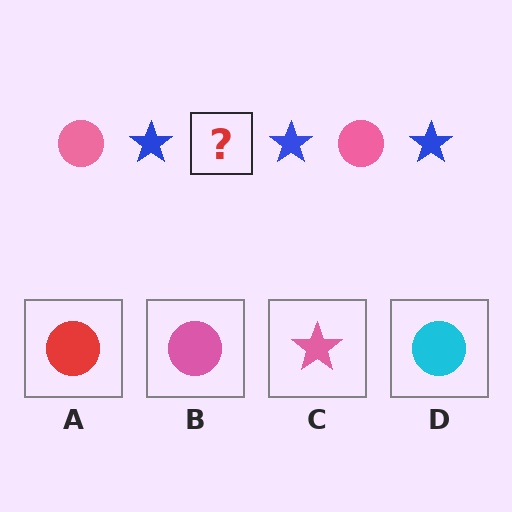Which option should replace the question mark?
Option B.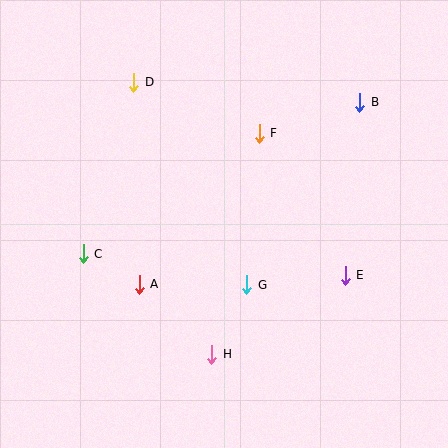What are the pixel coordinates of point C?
Point C is at (83, 254).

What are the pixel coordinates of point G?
Point G is at (247, 285).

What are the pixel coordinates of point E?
Point E is at (345, 275).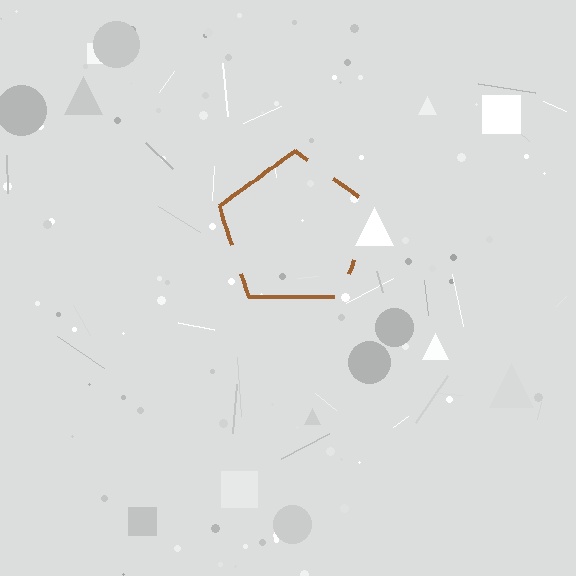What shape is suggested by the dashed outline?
The dashed outline suggests a pentagon.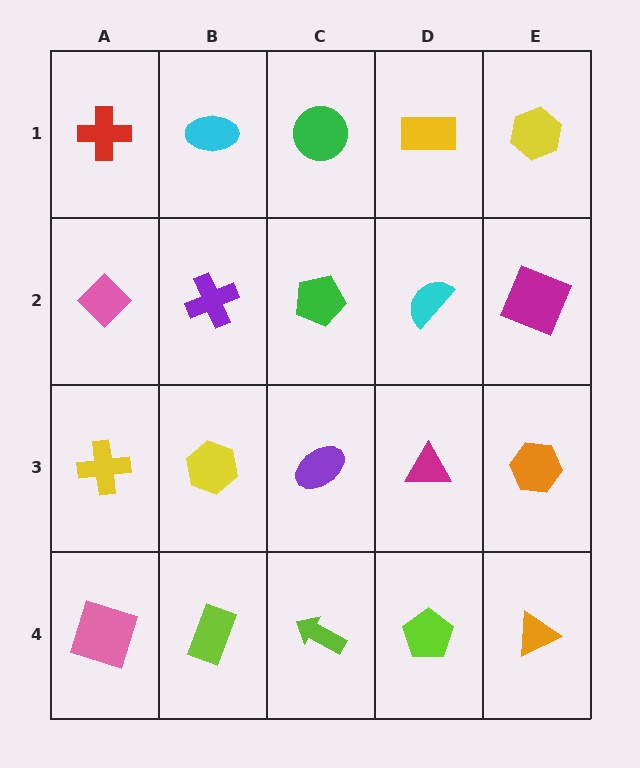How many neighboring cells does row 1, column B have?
3.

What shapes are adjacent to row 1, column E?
A magenta square (row 2, column E), a yellow rectangle (row 1, column D).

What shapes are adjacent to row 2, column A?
A red cross (row 1, column A), a yellow cross (row 3, column A), a purple cross (row 2, column B).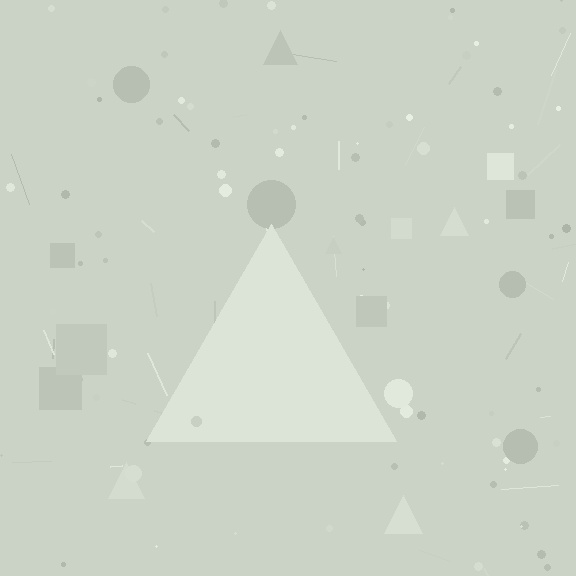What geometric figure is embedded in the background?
A triangle is embedded in the background.